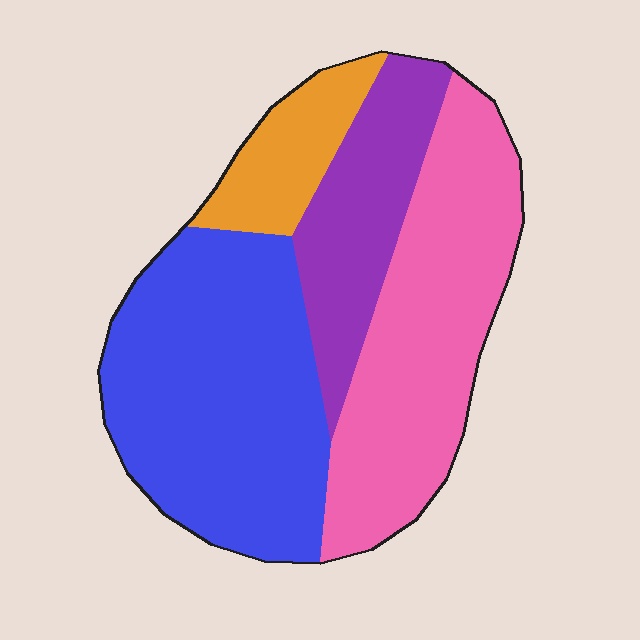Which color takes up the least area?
Orange, at roughly 10%.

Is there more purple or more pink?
Pink.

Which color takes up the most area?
Blue, at roughly 40%.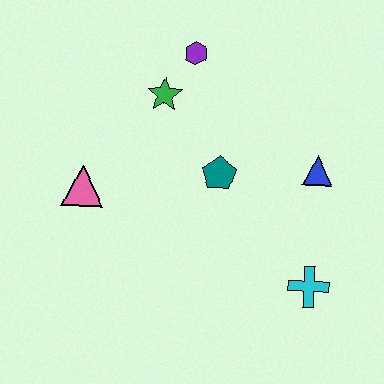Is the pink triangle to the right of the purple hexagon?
No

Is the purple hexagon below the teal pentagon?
No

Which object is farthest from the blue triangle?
The pink triangle is farthest from the blue triangle.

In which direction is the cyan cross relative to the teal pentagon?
The cyan cross is below the teal pentagon.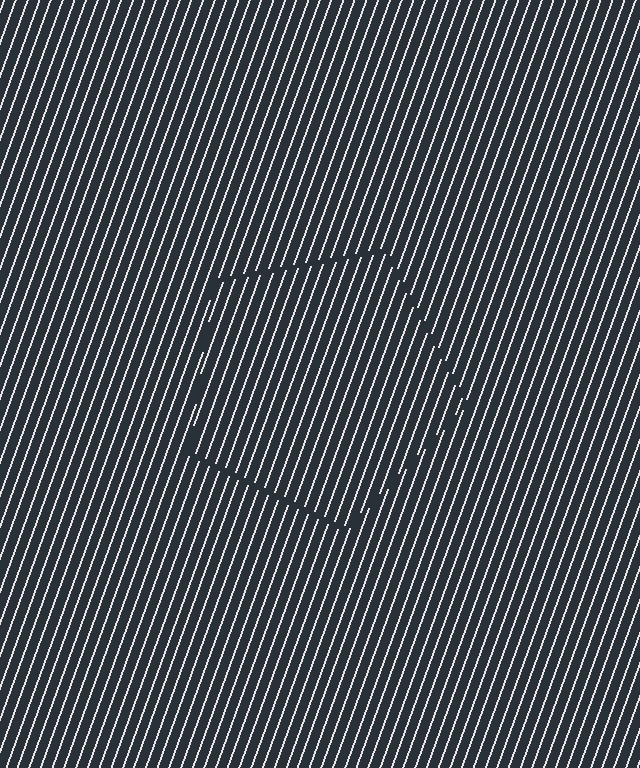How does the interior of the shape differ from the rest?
The interior of the shape contains the same grating, shifted by half a period — the contour is defined by the phase discontinuity where line-ends from the inner and outer gratings abut.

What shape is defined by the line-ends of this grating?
An illusory pentagon. The interior of the shape contains the same grating, shifted by half a period — the contour is defined by the phase discontinuity where line-ends from the inner and outer gratings abut.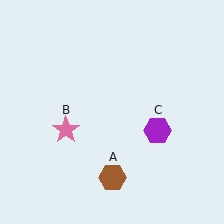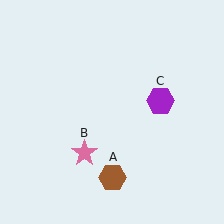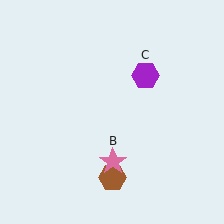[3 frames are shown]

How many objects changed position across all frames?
2 objects changed position: pink star (object B), purple hexagon (object C).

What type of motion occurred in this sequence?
The pink star (object B), purple hexagon (object C) rotated counterclockwise around the center of the scene.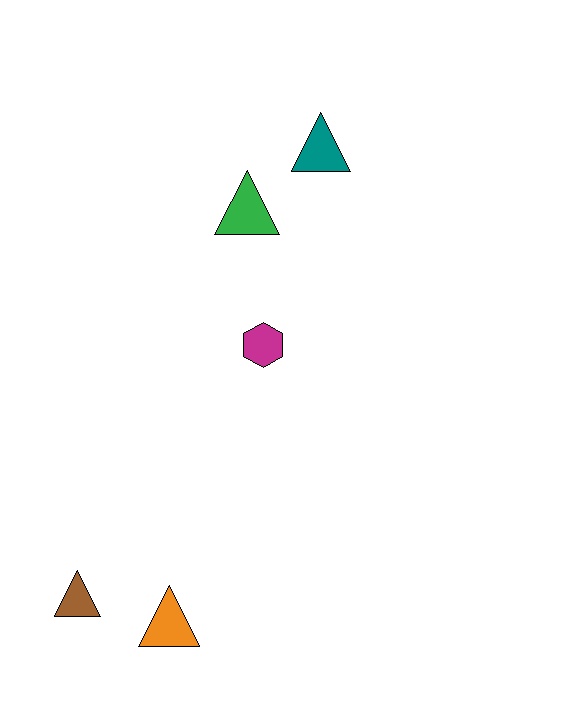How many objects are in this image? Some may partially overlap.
There are 5 objects.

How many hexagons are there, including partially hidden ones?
There is 1 hexagon.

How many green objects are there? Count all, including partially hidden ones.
There is 1 green object.